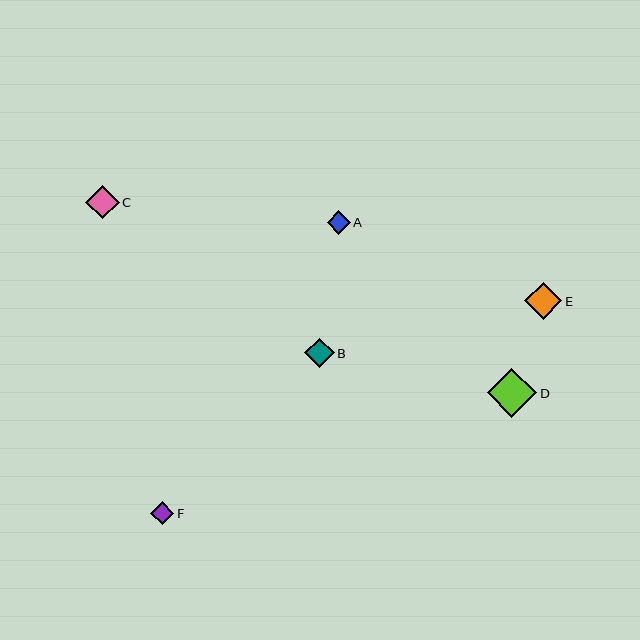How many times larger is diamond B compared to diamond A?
Diamond B is approximately 1.3 times the size of diamond A.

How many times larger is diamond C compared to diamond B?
Diamond C is approximately 1.1 times the size of diamond B.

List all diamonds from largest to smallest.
From largest to smallest: D, E, C, B, A, F.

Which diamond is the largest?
Diamond D is the largest with a size of approximately 49 pixels.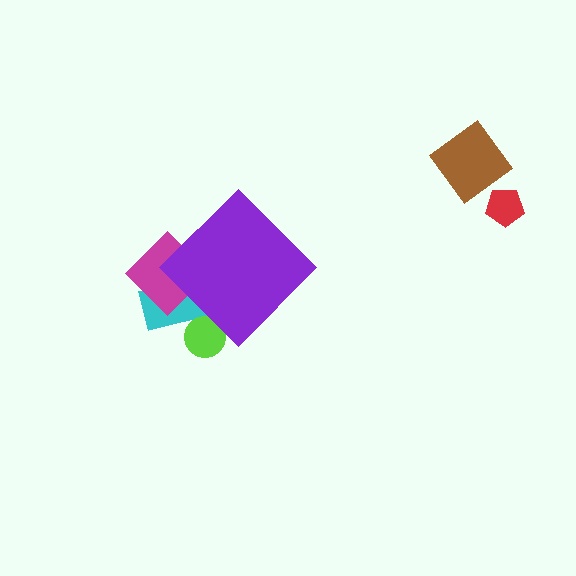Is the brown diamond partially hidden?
No, the brown diamond is fully visible.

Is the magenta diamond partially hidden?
Yes, the magenta diamond is partially hidden behind the purple diamond.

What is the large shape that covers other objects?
A purple diamond.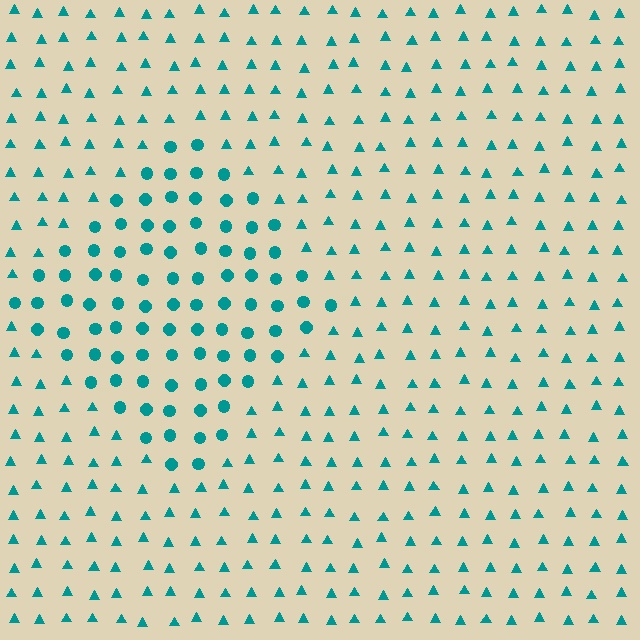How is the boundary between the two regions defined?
The boundary is defined by a change in element shape: circles inside vs. triangles outside. All elements share the same color and spacing.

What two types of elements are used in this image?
The image uses circles inside the diamond region and triangles outside it.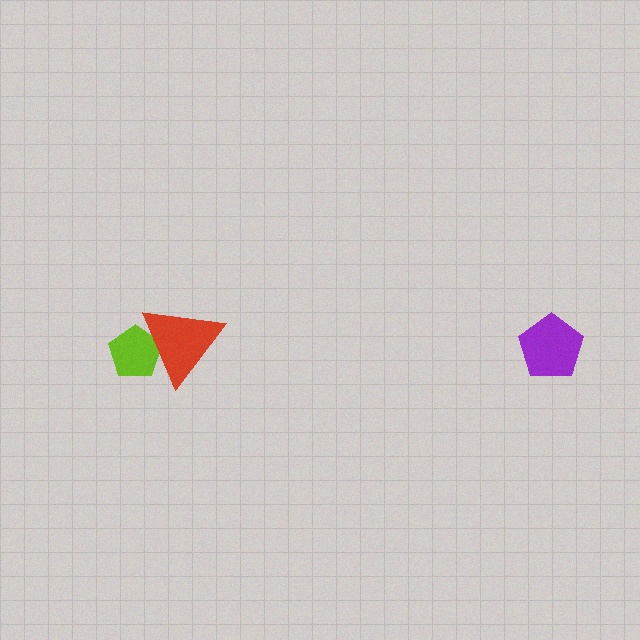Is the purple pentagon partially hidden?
No, no other shape covers it.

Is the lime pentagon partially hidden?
Yes, it is partially covered by another shape.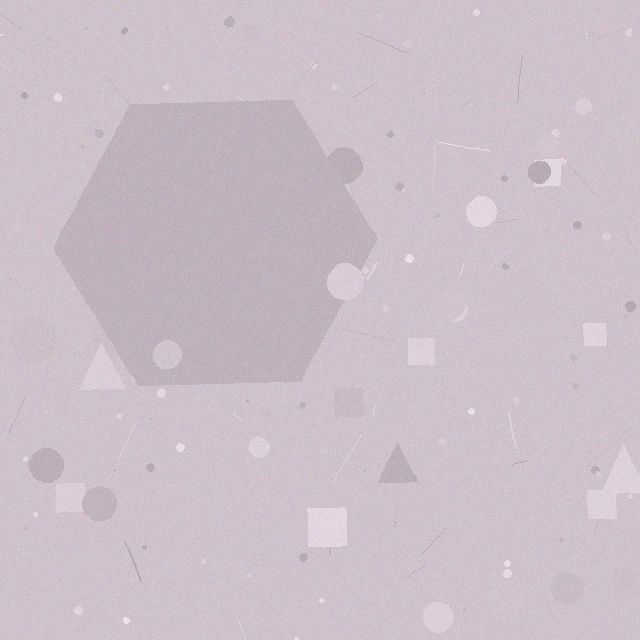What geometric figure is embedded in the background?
A hexagon is embedded in the background.